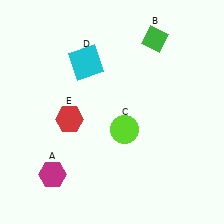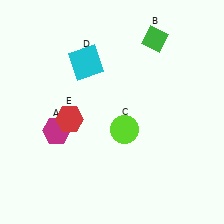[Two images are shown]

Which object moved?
The magenta hexagon (A) moved up.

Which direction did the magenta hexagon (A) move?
The magenta hexagon (A) moved up.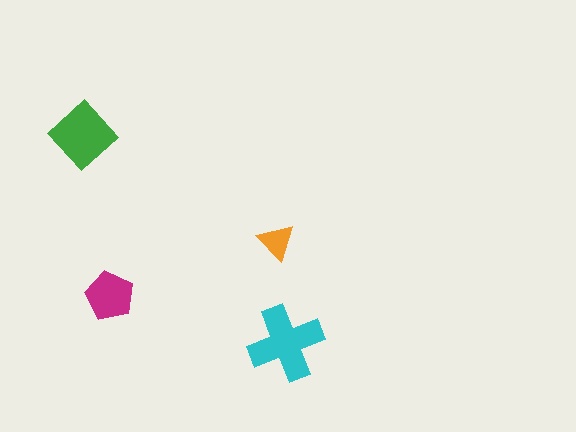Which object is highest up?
The green diamond is topmost.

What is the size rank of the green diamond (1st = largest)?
2nd.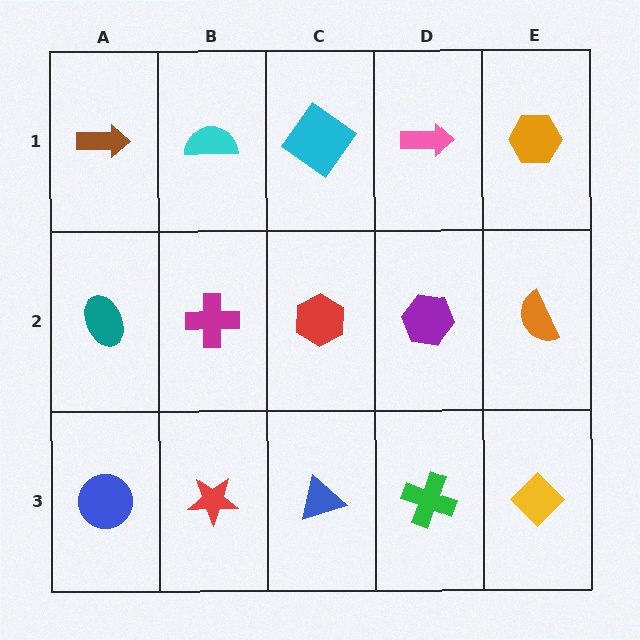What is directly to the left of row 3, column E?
A green cross.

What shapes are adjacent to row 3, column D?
A purple hexagon (row 2, column D), a blue triangle (row 3, column C), a yellow diamond (row 3, column E).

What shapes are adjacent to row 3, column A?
A teal ellipse (row 2, column A), a red star (row 3, column B).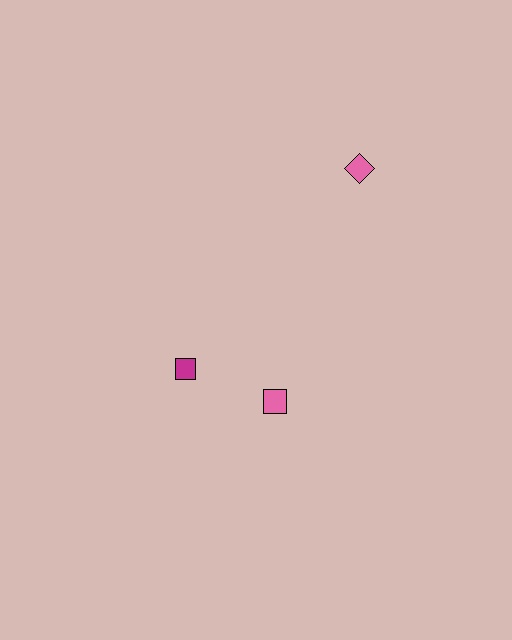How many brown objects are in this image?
There are no brown objects.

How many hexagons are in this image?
There are no hexagons.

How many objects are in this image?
There are 3 objects.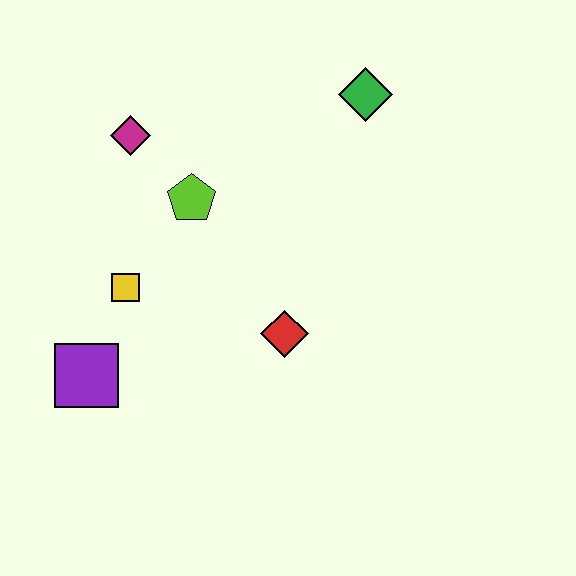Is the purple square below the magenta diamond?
Yes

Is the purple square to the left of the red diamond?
Yes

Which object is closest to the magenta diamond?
The lime pentagon is closest to the magenta diamond.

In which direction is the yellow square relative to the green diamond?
The yellow square is to the left of the green diamond.